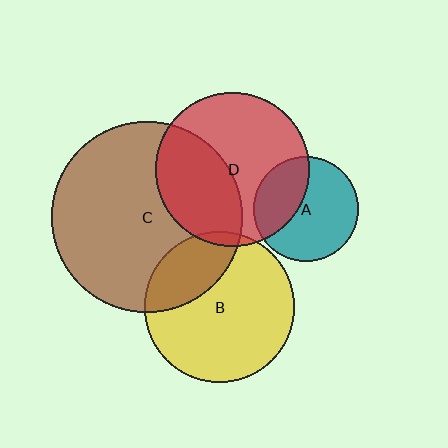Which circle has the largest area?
Circle C (brown).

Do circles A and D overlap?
Yes.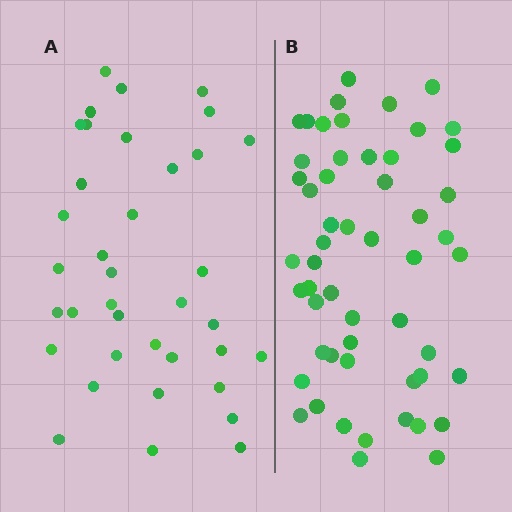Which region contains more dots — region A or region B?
Region B (the right region) has more dots.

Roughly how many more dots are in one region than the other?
Region B has approximately 15 more dots than region A.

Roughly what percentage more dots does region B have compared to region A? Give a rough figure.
About 45% more.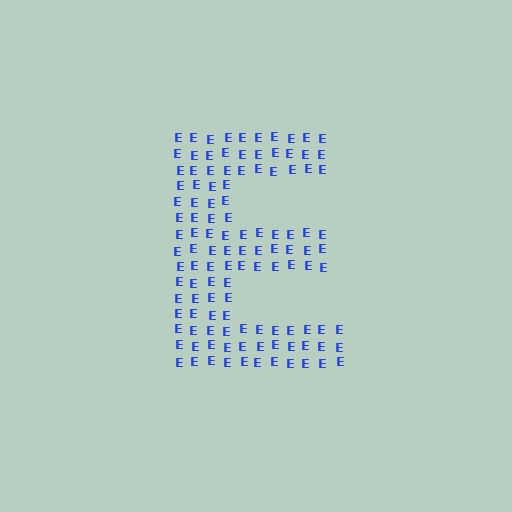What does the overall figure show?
The overall figure shows the letter E.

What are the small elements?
The small elements are letter E's.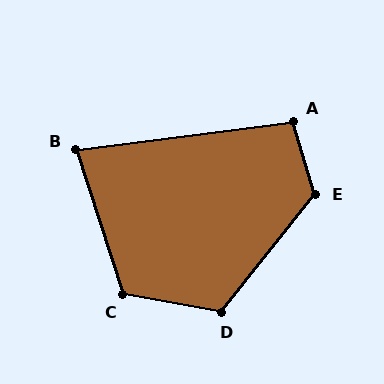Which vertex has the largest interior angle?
E, at approximately 124 degrees.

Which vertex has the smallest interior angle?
B, at approximately 79 degrees.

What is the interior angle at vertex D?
Approximately 119 degrees (obtuse).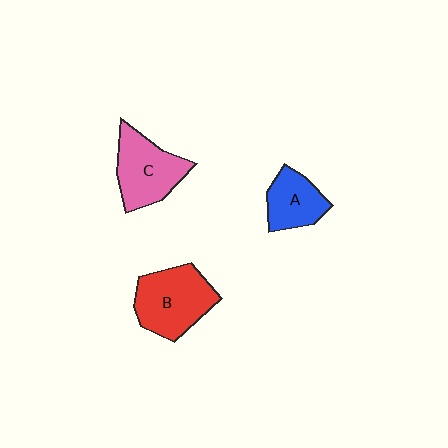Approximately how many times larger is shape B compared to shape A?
Approximately 1.6 times.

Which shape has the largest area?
Shape B (red).